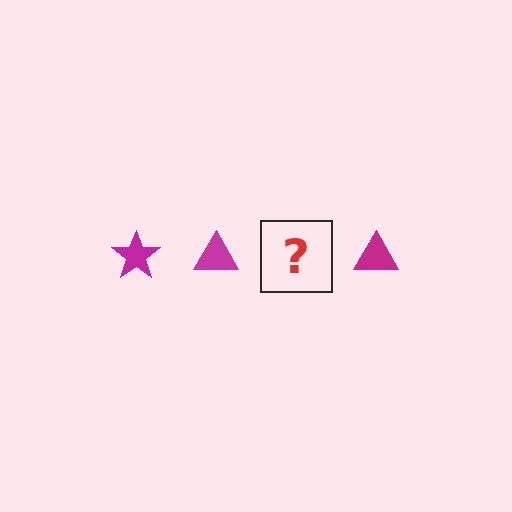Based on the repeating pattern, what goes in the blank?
The blank should be a magenta star.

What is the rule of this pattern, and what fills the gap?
The rule is that the pattern cycles through star, triangle shapes in magenta. The gap should be filled with a magenta star.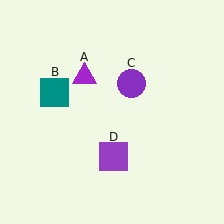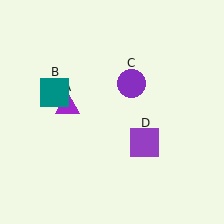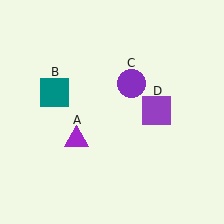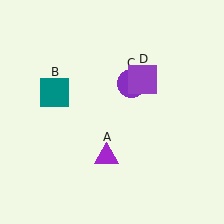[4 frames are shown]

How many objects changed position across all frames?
2 objects changed position: purple triangle (object A), purple square (object D).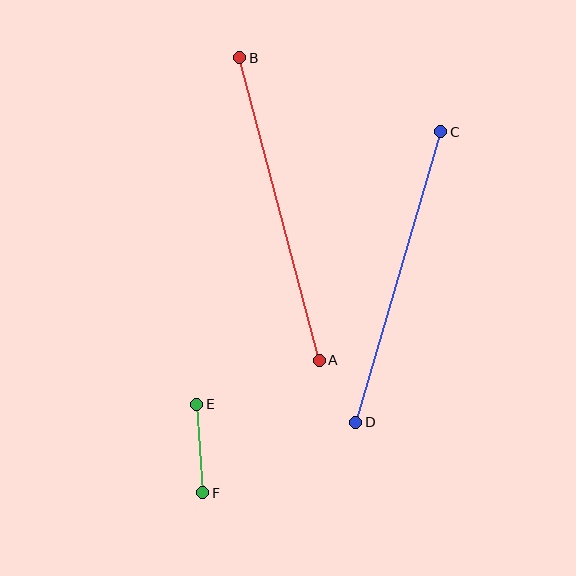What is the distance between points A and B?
The distance is approximately 313 pixels.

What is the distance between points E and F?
The distance is approximately 89 pixels.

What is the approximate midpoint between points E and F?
The midpoint is at approximately (200, 449) pixels.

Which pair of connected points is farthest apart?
Points A and B are farthest apart.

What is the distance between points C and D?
The distance is approximately 303 pixels.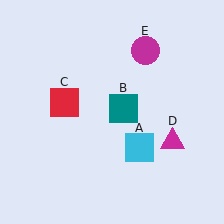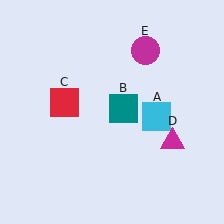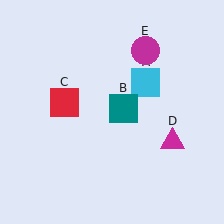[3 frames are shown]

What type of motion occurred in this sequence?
The cyan square (object A) rotated counterclockwise around the center of the scene.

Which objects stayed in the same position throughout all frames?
Teal square (object B) and red square (object C) and magenta triangle (object D) and magenta circle (object E) remained stationary.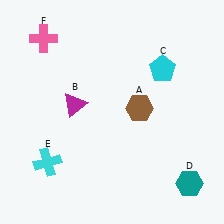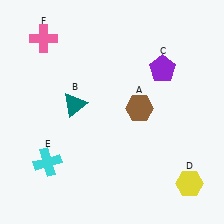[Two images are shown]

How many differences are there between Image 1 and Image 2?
There are 3 differences between the two images.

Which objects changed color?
B changed from magenta to teal. C changed from cyan to purple. D changed from teal to yellow.